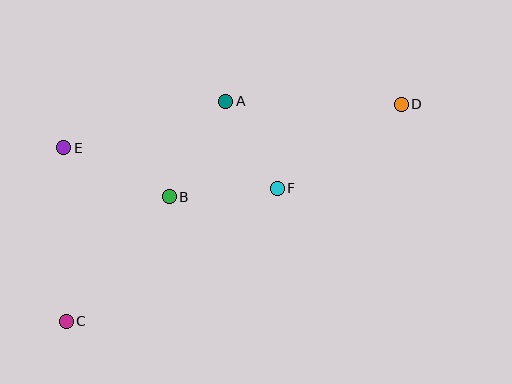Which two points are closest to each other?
Points A and F are closest to each other.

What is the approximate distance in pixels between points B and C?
The distance between B and C is approximately 161 pixels.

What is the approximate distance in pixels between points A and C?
The distance between A and C is approximately 271 pixels.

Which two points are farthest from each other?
Points C and D are farthest from each other.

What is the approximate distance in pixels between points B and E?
The distance between B and E is approximately 116 pixels.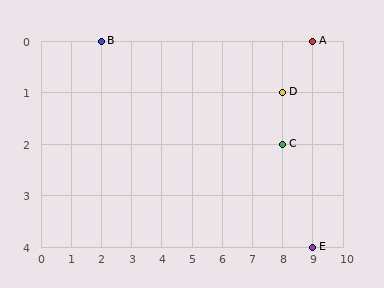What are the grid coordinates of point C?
Point C is at grid coordinates (8, 2).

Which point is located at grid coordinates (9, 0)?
Point A is at (9, 0).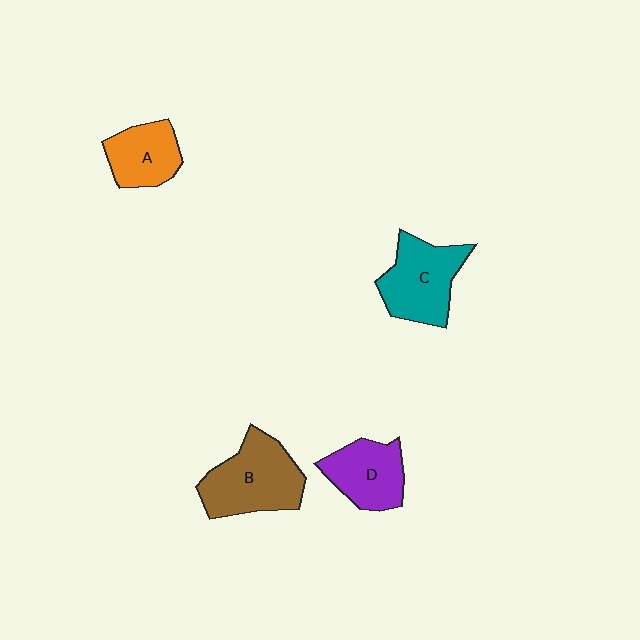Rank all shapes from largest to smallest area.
From largest to smallest: B (brown), C (teal), D (purple), A (orange).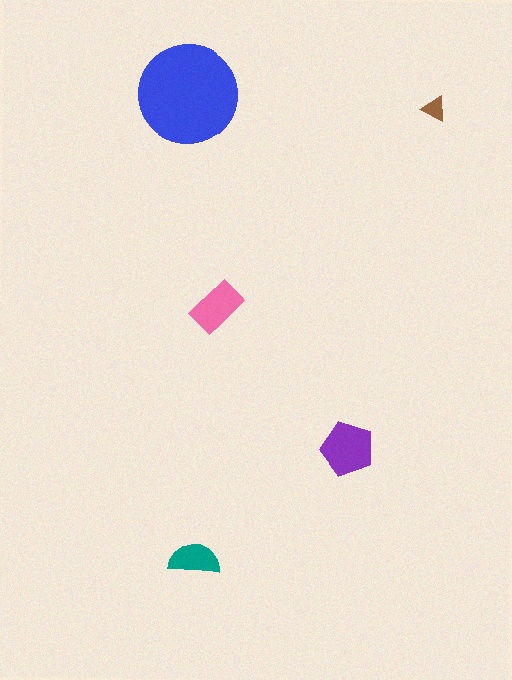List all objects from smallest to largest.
The brown triangle, the teal semicircle, the pink rectangle, the purple pentagon, the blue circle.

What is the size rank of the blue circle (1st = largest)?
1st.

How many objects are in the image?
There are 5 objects in the image.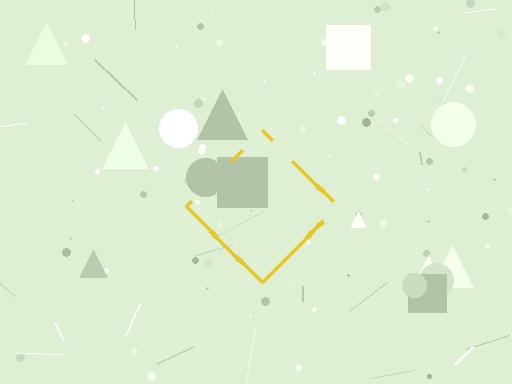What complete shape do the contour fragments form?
The contour fragments form a diamond.